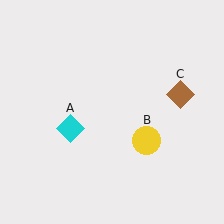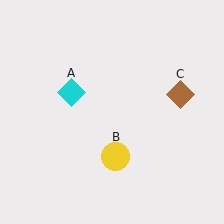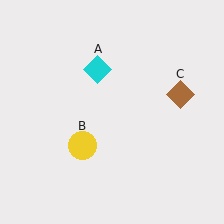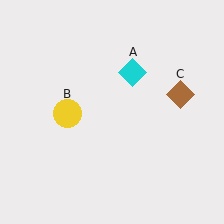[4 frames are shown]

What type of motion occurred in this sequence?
The cyan diamond (object A), yellow circle (object B) rotated clockwise around the center of the scene.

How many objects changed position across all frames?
2 objects changed position: cyan diamond (object A), yellow circle (object B).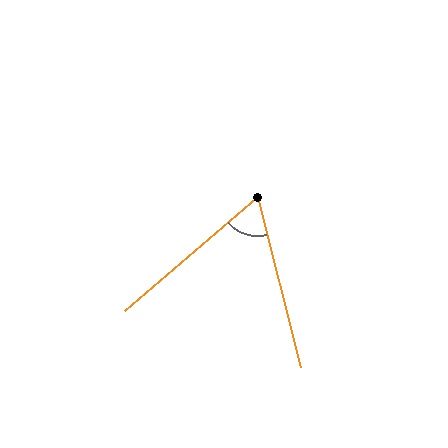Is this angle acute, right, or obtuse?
It is acute.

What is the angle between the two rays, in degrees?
Approximately 64 degrees.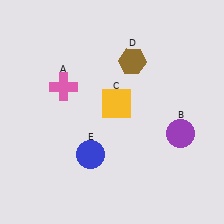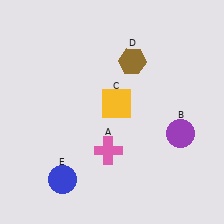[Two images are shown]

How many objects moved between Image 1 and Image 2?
2 objects moved between the two images.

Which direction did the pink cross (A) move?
The pink cross (A) moved down.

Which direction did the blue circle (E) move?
The blue circle (E) moved left.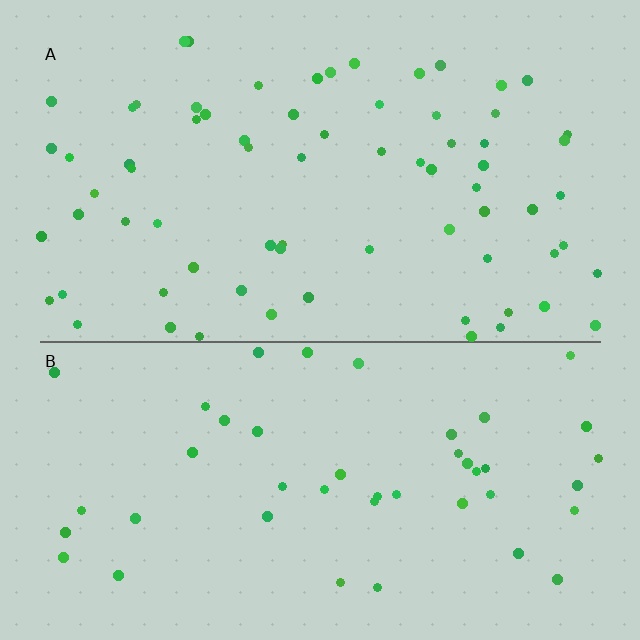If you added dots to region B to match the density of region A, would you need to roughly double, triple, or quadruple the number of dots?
Approximately double.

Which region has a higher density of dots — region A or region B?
A (the top).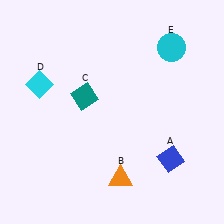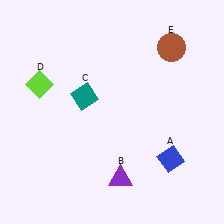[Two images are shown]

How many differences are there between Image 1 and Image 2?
There are 3 differences between the two images.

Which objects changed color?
B changed from orange to purple. D changed from cyan to lime. E changed from cyan to brown.